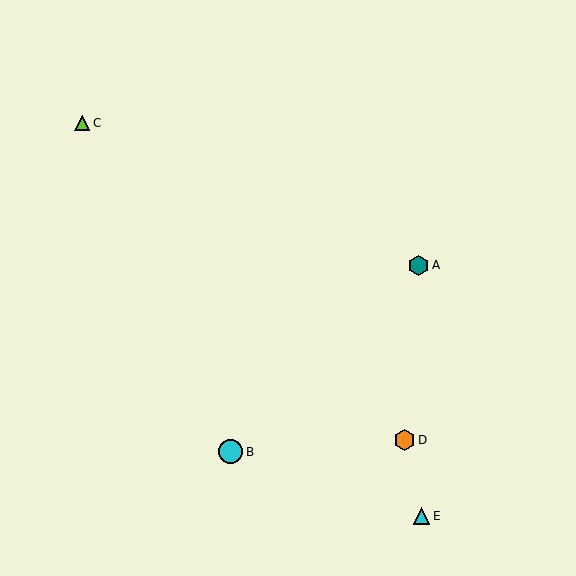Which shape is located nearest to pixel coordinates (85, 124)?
The lime triangle (labeled C) at (82, 123) is nearest to that location.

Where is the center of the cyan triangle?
The center of the cyan triangle is at (422, 516).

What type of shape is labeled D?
Shape D is an orange hexagon.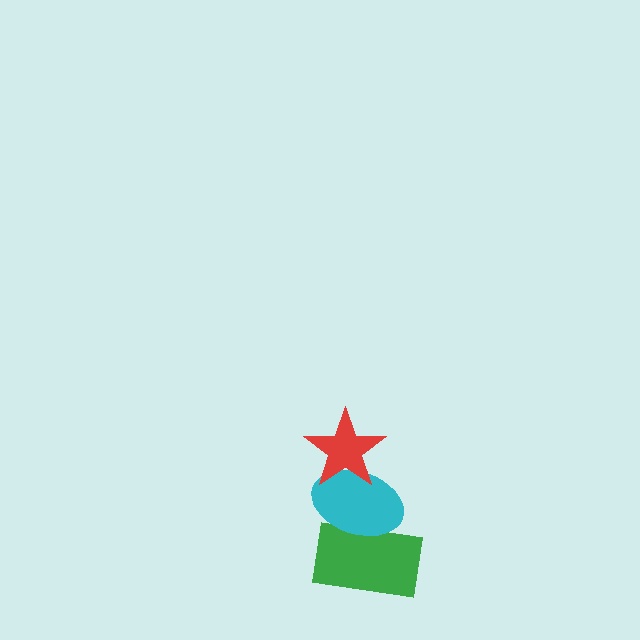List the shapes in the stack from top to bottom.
From top to bottom: the red star, the cyan ellipse, the green rectangle.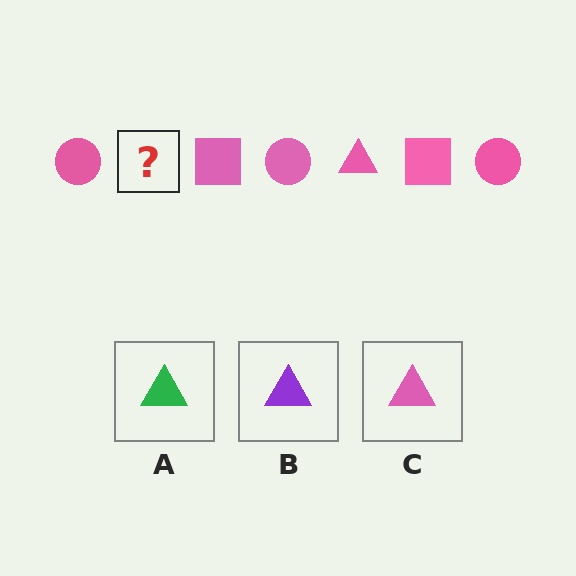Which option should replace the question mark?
Option C.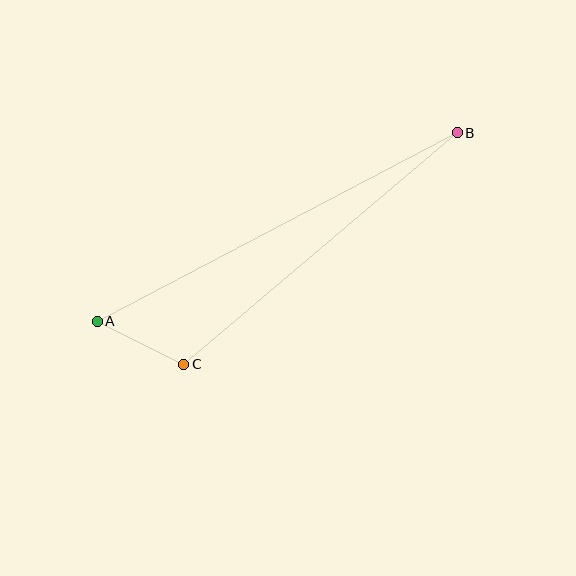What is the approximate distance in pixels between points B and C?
The distance between B and C is approximately 358 pixels.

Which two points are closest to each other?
Points A and C are closest to each other.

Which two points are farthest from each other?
Points A and B are farthest from each other.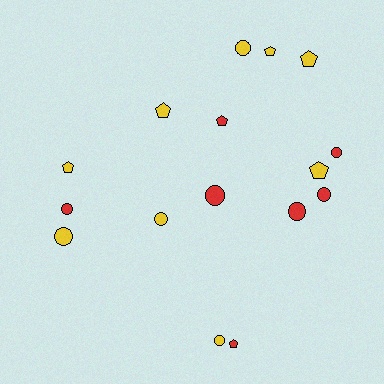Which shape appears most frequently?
Circle, with 9 objects.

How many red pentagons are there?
There are 2 red pentagons.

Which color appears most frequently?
Yellow, with 9 objects.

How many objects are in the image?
There are 16 objects.